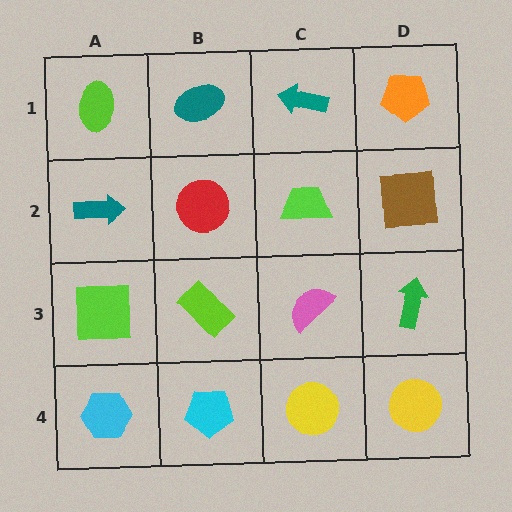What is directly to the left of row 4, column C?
A cyan pentagon.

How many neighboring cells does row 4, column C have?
3.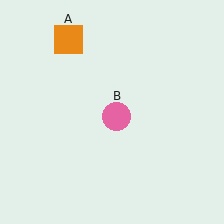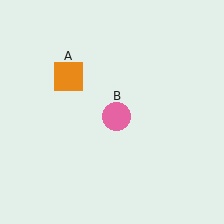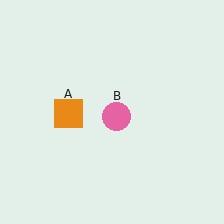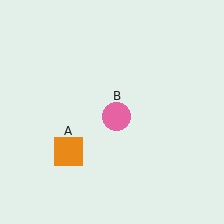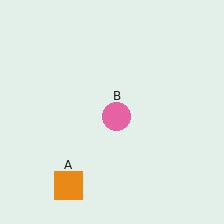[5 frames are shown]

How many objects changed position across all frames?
1 object changed position: orange square (object A).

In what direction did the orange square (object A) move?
The orange square (object A) moved down.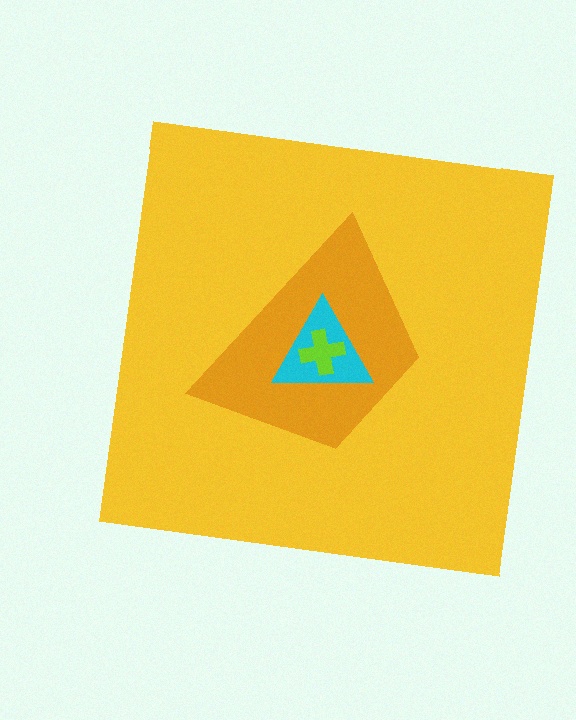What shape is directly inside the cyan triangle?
The lime cross.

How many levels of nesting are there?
4.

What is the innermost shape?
The lime cross.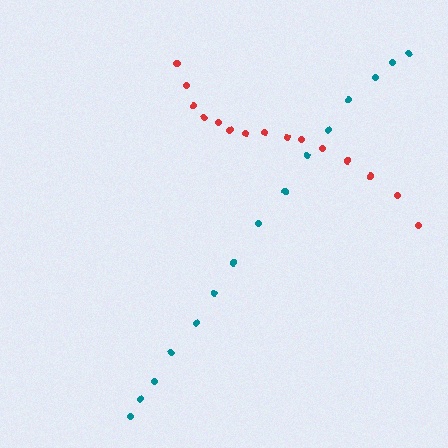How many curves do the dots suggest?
There are 2 distinct paths.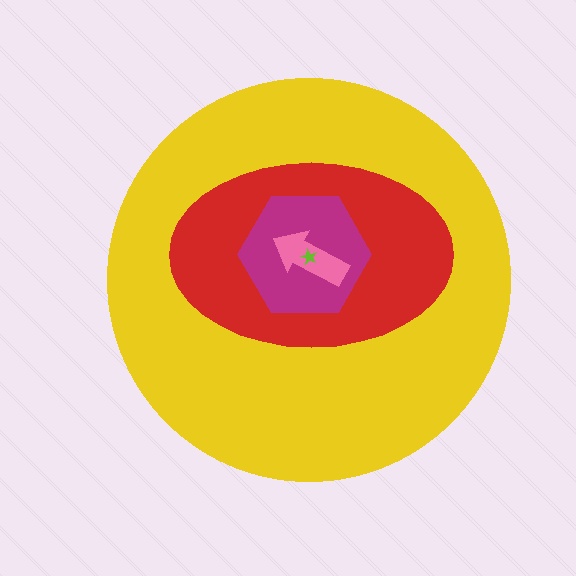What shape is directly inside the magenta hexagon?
The pink arrow.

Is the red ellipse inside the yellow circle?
Yes.